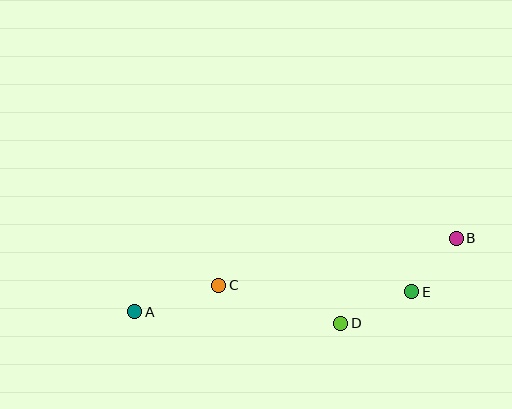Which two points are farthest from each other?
Points A and B are farthest from each other.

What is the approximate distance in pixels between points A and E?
The distance between A and E is approximately 277 pixels.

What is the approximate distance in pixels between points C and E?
The distance between C and E is approximately 193 pixels.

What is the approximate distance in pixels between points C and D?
The distance between C and D is approximately 128 pixels.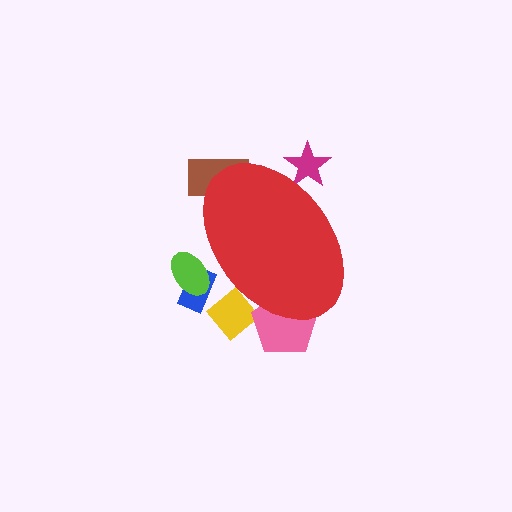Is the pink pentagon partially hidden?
Yes, the pink pentagon is partially hidden behind the red ellipse.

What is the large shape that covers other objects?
A red ellipse.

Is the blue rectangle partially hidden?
Yes, the blue rectangle is partially hidden behind the red ellipse.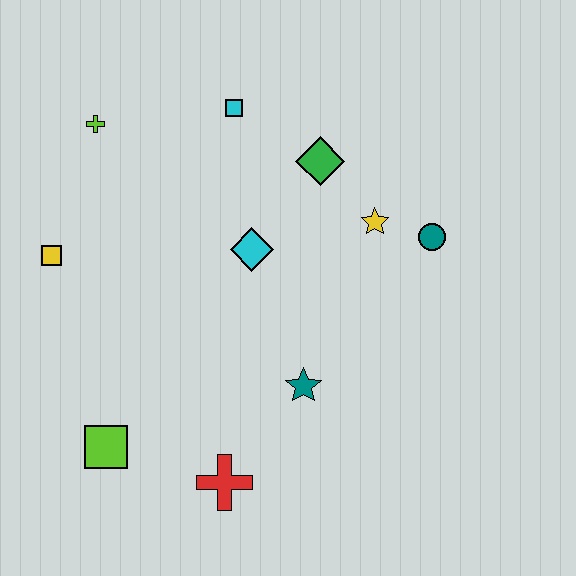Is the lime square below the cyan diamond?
Yes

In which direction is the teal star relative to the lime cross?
The teal star is below the lime cross.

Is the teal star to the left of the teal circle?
Yes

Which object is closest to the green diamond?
The yellow star is closest to the green diamond.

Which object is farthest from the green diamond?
The lime square is farthest from the green diamond.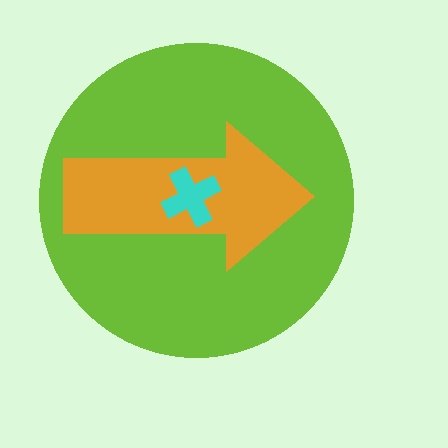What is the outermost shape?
The lime circle.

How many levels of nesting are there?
3.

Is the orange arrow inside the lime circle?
Yes.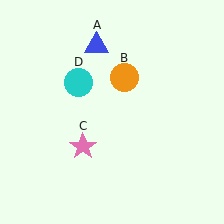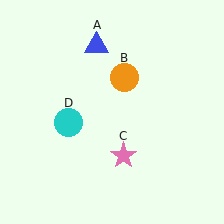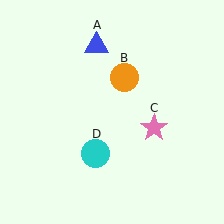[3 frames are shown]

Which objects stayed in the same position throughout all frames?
Blue triangle (object A) and orange circle (object B) remained stationary.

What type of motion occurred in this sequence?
The pink star (object C), cyan circle (object D) rotated counterclockwise around the center of the scene.